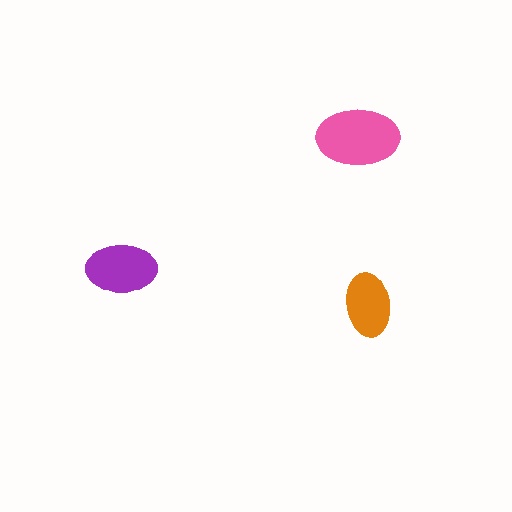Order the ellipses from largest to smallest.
the pink one, the purple one, the orange one.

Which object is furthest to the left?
The purple ellipse is leftmost.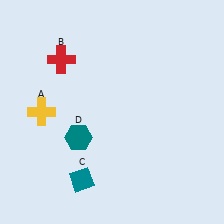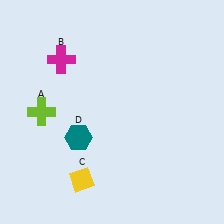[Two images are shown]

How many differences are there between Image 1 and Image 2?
There are 3 differences between the two images.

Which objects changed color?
A changed from yellow to lime. B changed from red to magenta. C changed from teal to yellow.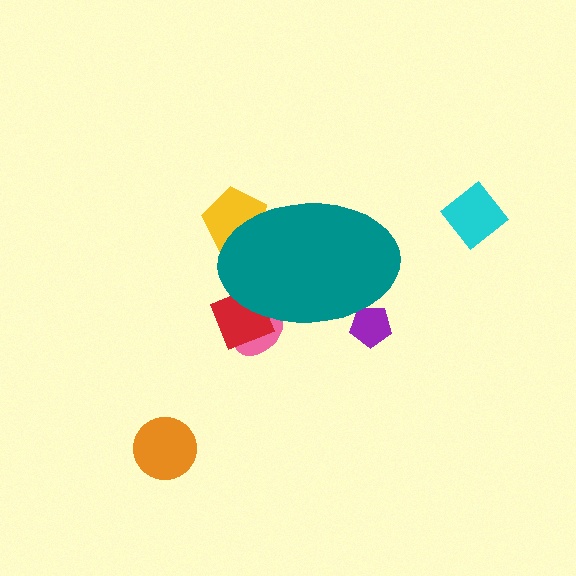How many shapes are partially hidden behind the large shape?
4 shapes are partially hidden.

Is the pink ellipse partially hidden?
Yes, the pink ellipse is partially hidden behind the teal ellipse.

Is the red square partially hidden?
Yes, the red square is partially hidden behind the teal ellipse.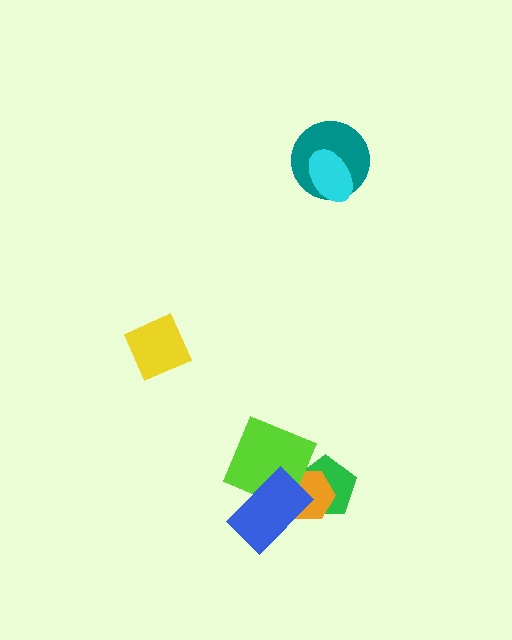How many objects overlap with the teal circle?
1 object overlaps with the teal circle.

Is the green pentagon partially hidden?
Yes, it is partially covered by another shape.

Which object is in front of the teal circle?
The cyan ellipse is in front of the teal circle.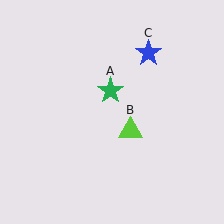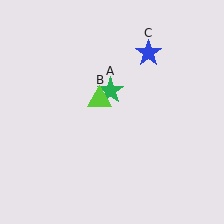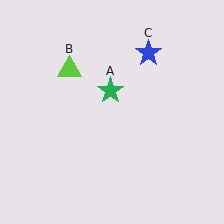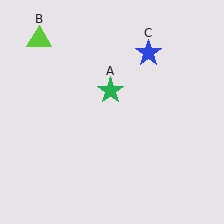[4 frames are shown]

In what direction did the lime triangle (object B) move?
The lime triangle (object B) moved up and to the left.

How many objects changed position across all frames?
1 object changed position: lime triangle (object B).